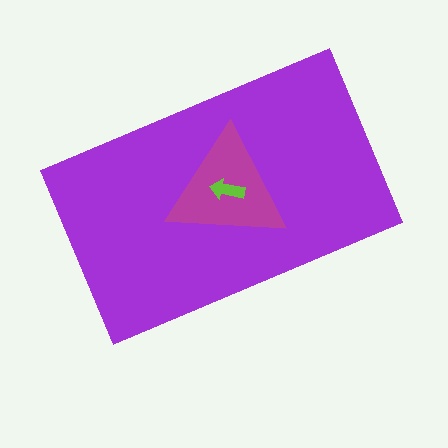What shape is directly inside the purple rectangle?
The magenta triangle.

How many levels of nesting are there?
3.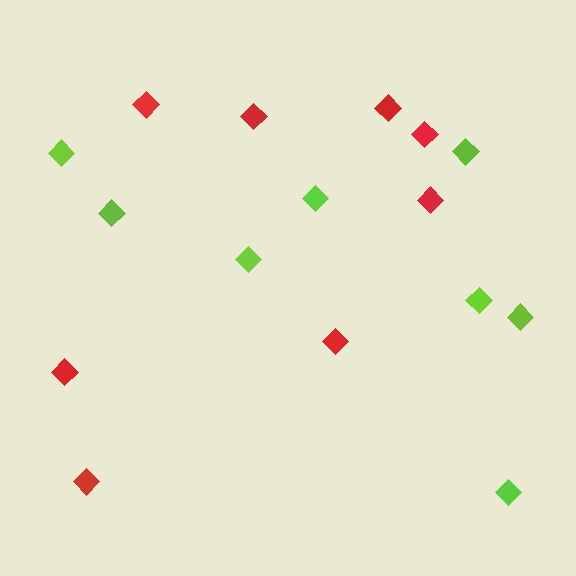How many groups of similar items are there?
There are 2 groups: one group of red diamonds (8) and one group of lime diamonds (8).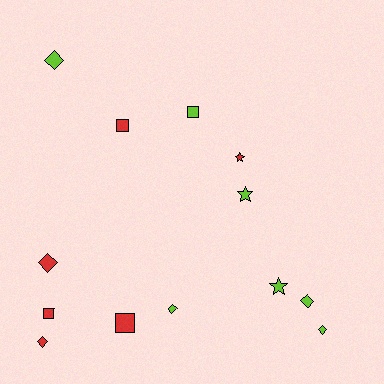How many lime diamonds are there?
There are 4 lime diamonds.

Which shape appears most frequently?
Diamond, with 6 objects.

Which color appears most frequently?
Lime, with 7 objects.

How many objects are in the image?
There are 13 objects.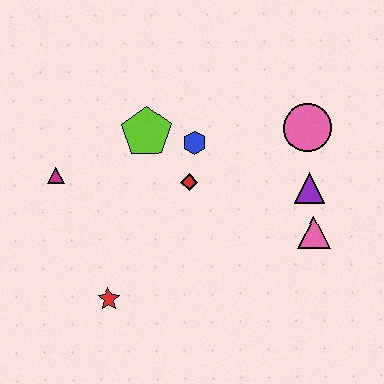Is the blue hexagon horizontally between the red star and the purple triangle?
Yes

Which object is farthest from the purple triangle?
The magenta triangle is farthest from the purple triangle.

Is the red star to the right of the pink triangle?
No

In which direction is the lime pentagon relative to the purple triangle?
The lime pentagon is to the left of the purple triangle.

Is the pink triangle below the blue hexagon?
Yes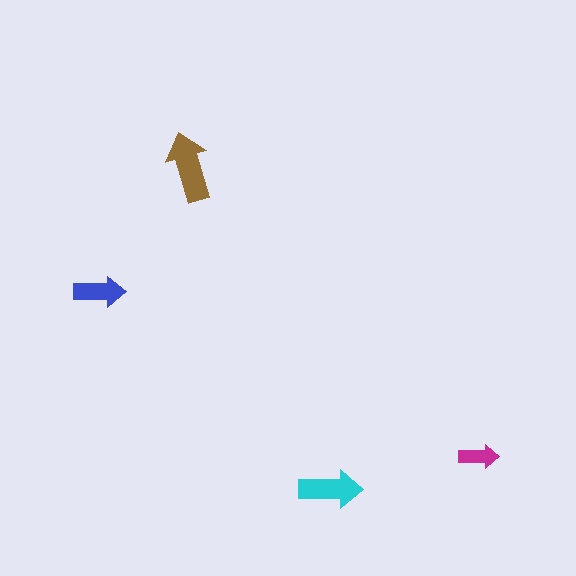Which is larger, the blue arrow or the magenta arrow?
The blue one.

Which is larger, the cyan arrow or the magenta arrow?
The cyan one.